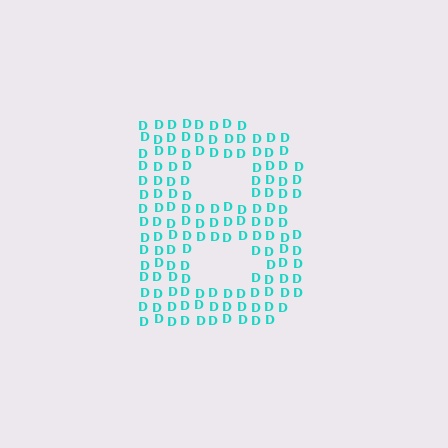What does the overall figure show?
The overall figure shows the letter B.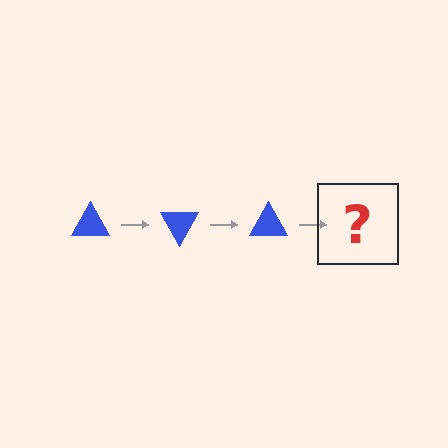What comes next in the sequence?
The next element should be a blue triangle rotated 180 degrees.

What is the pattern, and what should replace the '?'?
The pattern is that the triangle rotates 60 degrees each step. The '?' should be a blue triangle rotated 180 degrees.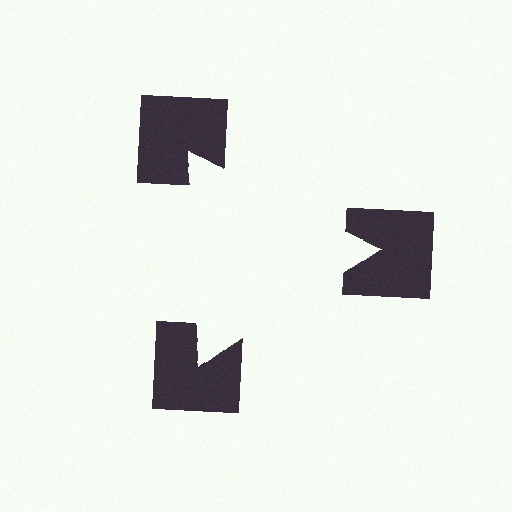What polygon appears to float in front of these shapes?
An illusory triangle — its edges are inferred from the aligned wedge cuts in the notched squares, not physically drawn.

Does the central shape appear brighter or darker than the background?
It typically appears slightly brighter than the background, even though no actual brightness change is drawn.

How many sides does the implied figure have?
3 sides.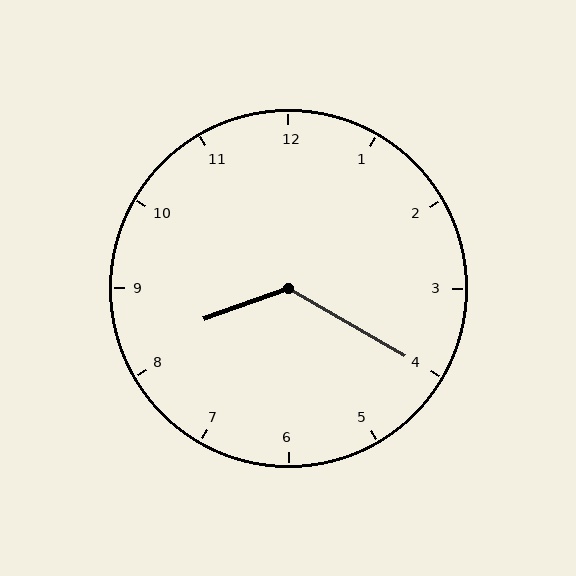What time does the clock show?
8:20.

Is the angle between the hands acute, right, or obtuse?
It is obtuse.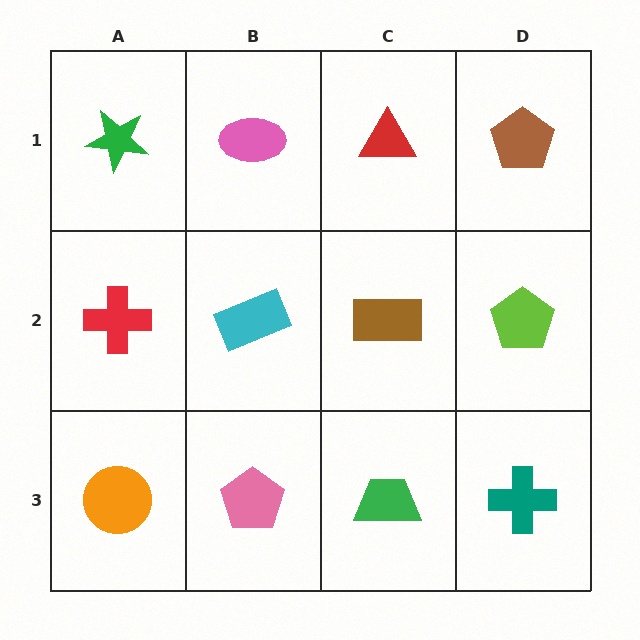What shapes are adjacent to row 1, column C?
A brown rectangle (row 2, column C), a pink ellipse (row 1, column B), a brown pentagon (row 1, column D).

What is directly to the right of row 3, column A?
A pink pentagon.